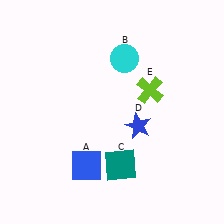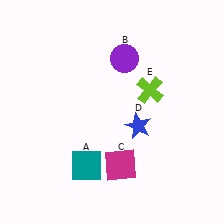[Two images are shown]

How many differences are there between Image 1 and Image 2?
There are 3 differences between the two images.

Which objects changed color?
A changed from blue to teal. B changed from cyan to purple. C changed from teal to magenta.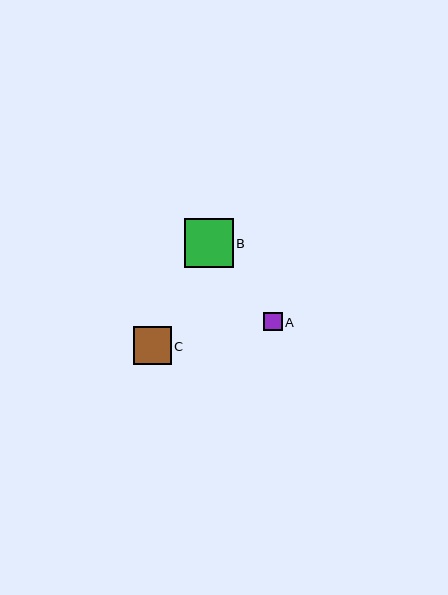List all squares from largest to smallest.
From largest to smallest: B, C, A.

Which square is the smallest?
Square A is the smallest with a size of approximately 18 pixels.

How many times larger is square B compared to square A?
Square B is approximately 2.7 times the size of square A.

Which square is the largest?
Square B is the largest with a size of approximately 49 pixels.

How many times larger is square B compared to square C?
Square B is approximately 1.3 times the size of square C.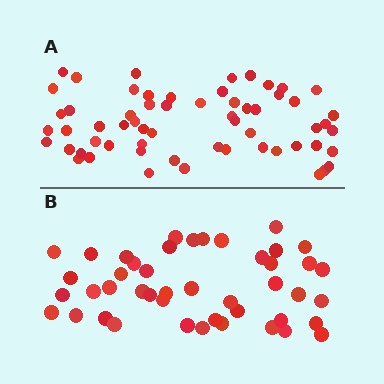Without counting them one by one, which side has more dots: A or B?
Region A (the top region) has more dots.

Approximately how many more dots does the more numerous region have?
Region A has approximately 15 more dots than region B.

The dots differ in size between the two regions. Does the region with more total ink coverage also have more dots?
No. Region B has more total ink coverage because its dots are larger, but region A actually contains more individual dots. Total area can be misleading — the number of items is what matters here.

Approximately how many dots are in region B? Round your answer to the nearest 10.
About 40 dots. (The exact count is 45, which rounds to 40.)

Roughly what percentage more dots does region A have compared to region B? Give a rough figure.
About 35% more.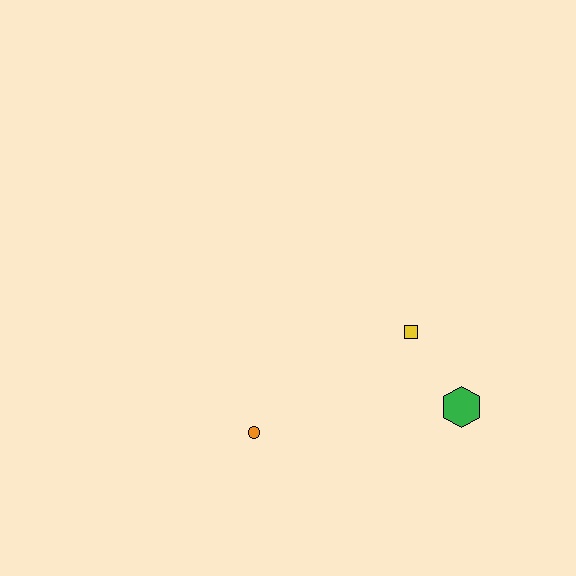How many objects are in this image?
There are 3 objects.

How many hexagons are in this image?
There is 1 hexagon.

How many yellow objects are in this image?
There is 1 yellow object.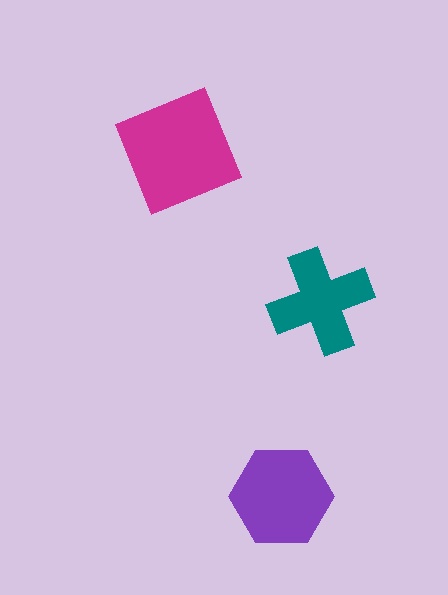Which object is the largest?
The magenta square.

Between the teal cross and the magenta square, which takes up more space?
The magenta square.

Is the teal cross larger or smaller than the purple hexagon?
Smaller.